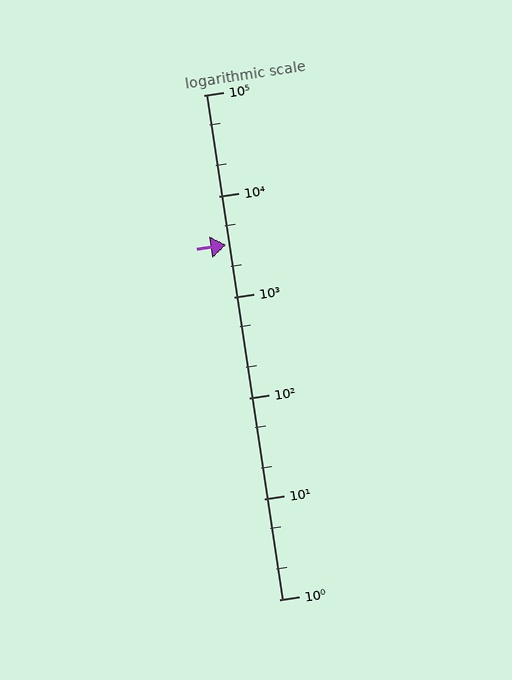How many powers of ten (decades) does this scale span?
The scale spans 5 decades, from 1 to 100000.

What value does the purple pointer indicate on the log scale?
The pointer indicates approximately 3300.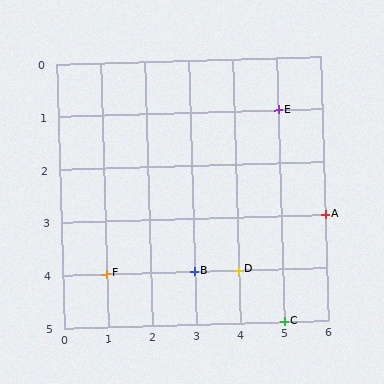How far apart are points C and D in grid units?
Points C and D are 1 column and 1 row apart (about 1.4 grid units diagonally).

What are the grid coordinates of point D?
Point D is at grid coordinates (4, 4).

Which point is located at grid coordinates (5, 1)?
Point E is at (5, 1).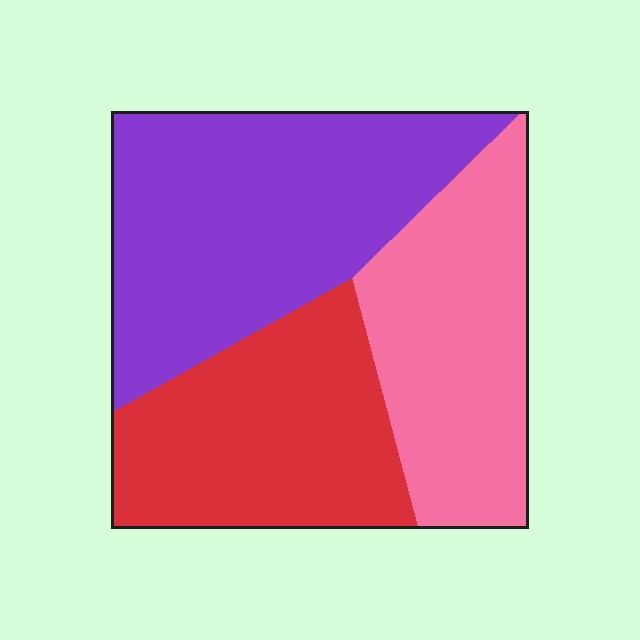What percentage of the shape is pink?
Pink covers 29% of the shape.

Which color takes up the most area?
Purple, at roughly 40%.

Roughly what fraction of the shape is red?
Red takes up between a quarter and a half of the shape.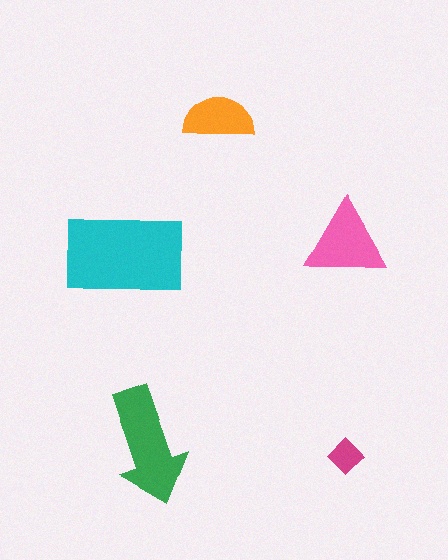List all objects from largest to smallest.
The cyan rectangle, the green arrow, the pink triangle, the orange semicircle, the magenta diamond.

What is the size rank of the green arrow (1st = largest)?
2nd.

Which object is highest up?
The orange semicircle is topmost.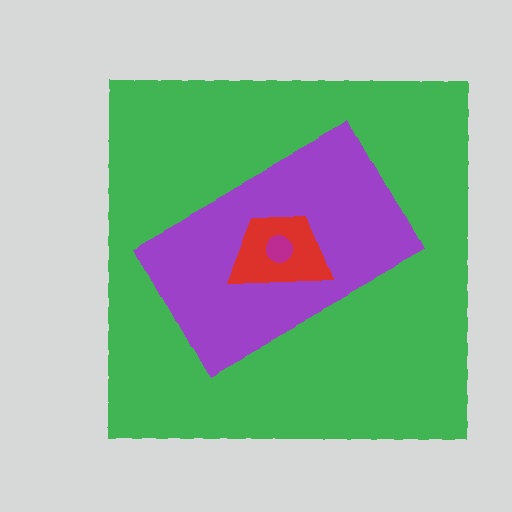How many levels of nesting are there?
4.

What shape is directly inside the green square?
The purple rectangle.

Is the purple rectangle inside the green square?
Yes.